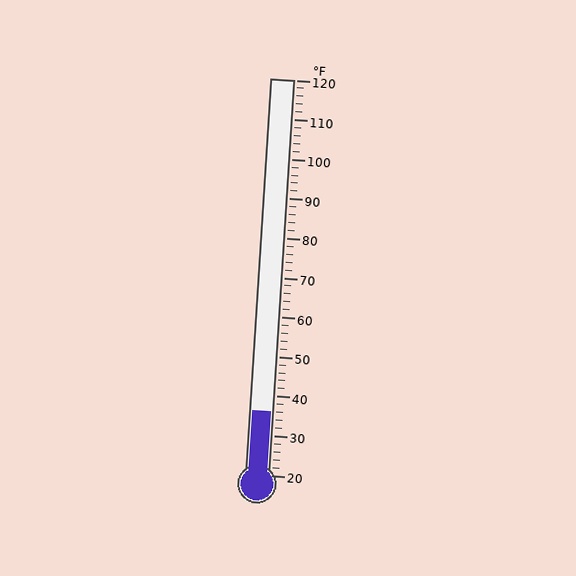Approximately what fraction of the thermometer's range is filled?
The thermometer is filled to approximately 15% of its range.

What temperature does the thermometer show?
The thermometer shows approximately 36°F.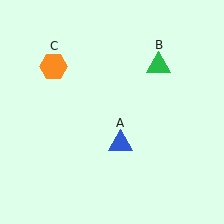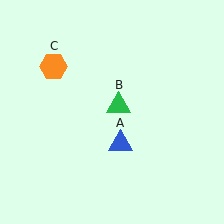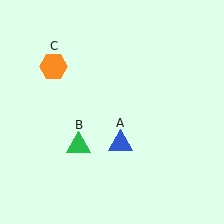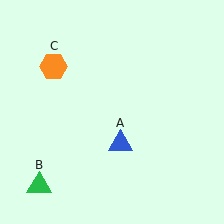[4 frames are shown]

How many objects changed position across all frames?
1 object changed position: green triangle (object B).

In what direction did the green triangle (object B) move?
The green triangle (object B) moved down and to the left.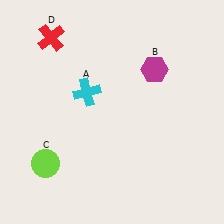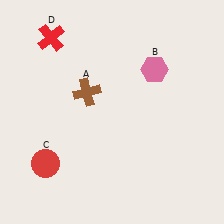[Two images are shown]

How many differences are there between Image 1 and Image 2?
There are 3 differences between the two images.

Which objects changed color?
A changed from cyan to brown. B changed from magenta to pink. C changed from lime to red.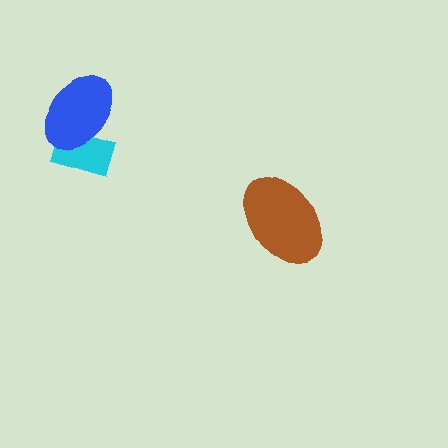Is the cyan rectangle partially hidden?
Yes, it is partially covered by another shape.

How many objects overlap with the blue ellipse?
1 object overlaps with the blue ellipse.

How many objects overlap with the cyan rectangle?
1 object overlaps with the cyan rectangle.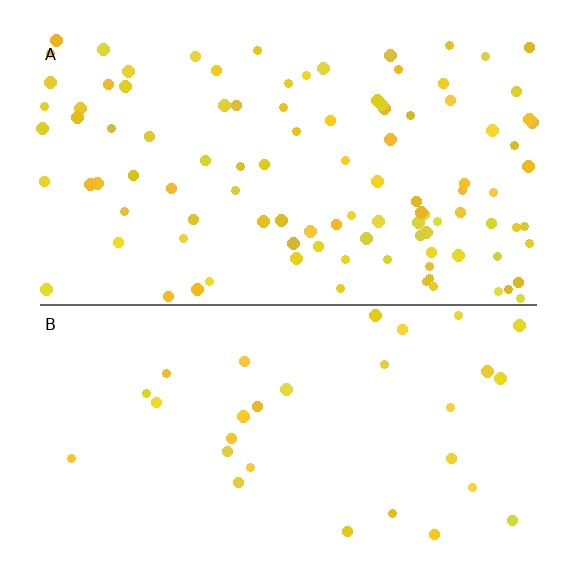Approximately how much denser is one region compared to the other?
Approximately 3.4× — region A over region B.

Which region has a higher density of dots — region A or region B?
A (the top).